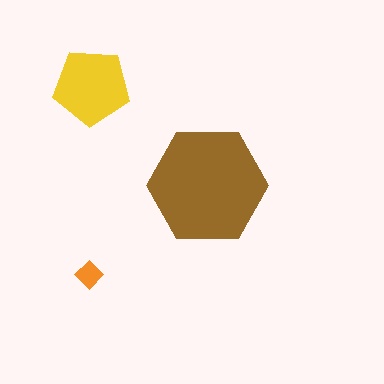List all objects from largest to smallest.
The brown hexagon, the yellow pentagon, the orange diamond.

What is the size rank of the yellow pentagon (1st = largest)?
2nd.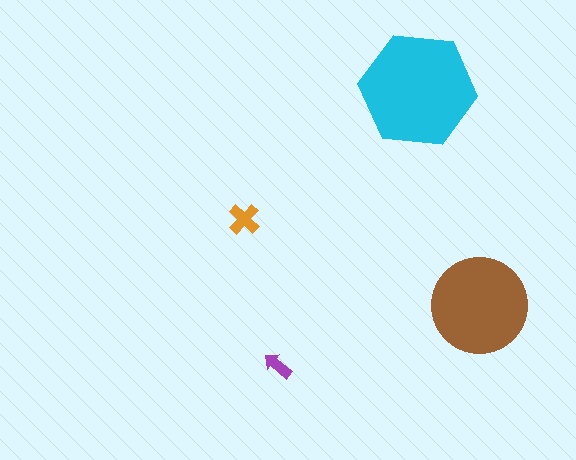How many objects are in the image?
There are 4 objects in the image.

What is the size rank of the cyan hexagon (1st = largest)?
1st.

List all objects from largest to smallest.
The cyan hexagon, the brown circle, the orange cross, the purple arrow.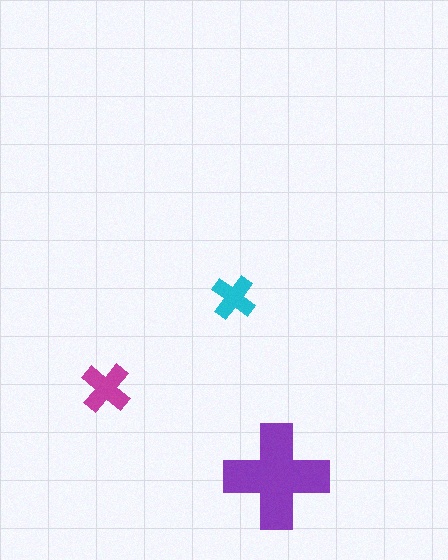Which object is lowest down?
The purple cross is bottommost.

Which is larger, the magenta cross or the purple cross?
The purple one.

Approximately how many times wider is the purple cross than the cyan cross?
About 2.5 times wider.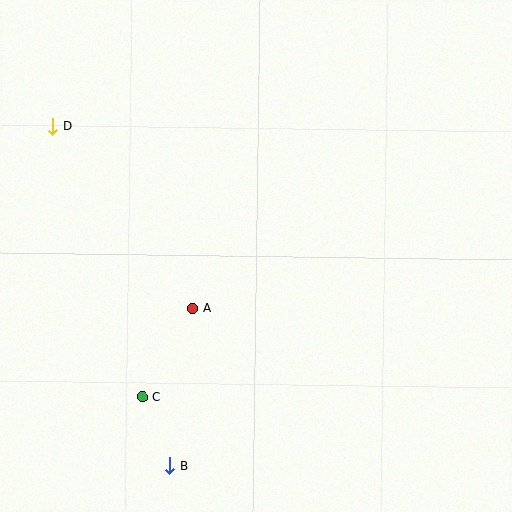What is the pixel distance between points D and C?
The distance between D and C is 285 pixels.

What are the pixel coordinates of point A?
Point A is at (193, 308).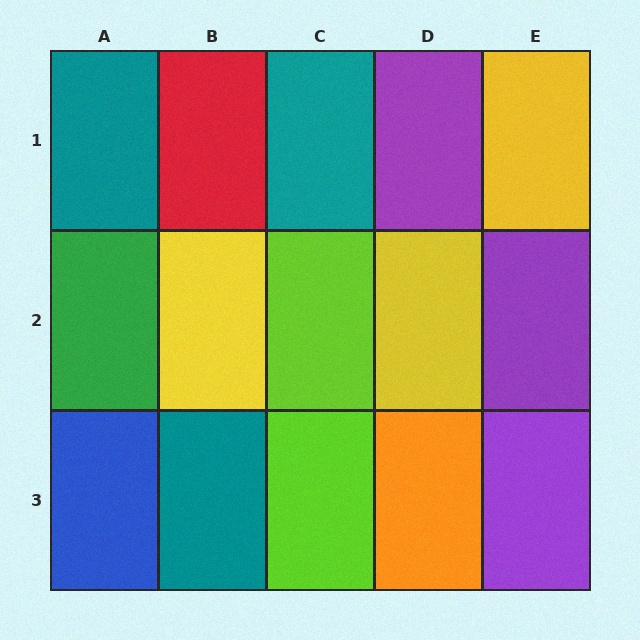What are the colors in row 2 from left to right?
Green, yellow, lime, yellow, purple.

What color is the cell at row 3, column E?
Purple.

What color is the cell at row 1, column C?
Teal.